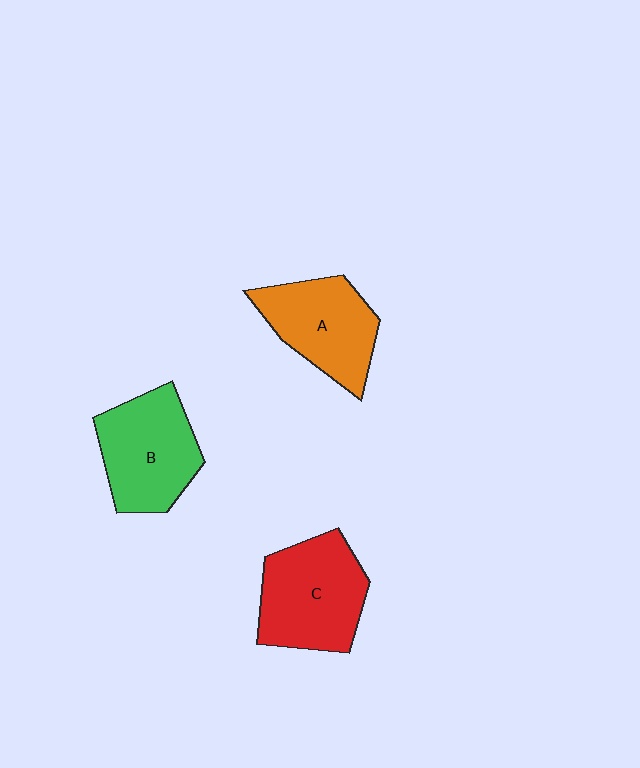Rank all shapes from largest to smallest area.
From largest to smallest: C (red), B (green), A (orange).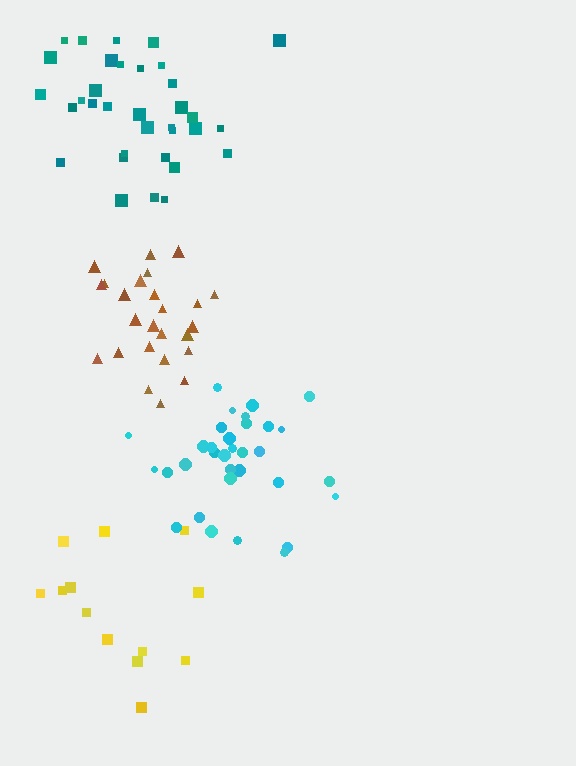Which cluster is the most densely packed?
Brown.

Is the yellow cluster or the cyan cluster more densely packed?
Cyan.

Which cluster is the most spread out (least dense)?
Yellow.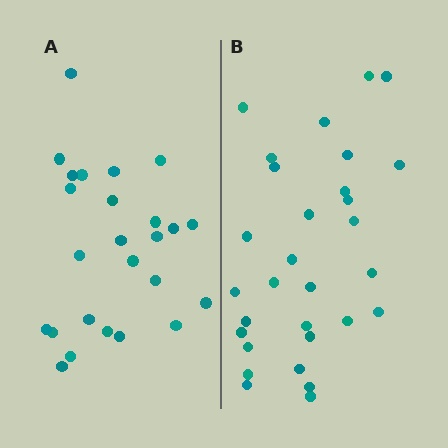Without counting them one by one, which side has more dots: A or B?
Region B (the right region) has more dots.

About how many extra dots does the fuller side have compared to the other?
Region B has about 5 more dots than region A.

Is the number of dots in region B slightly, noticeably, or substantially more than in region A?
Region B has only slightly more — the two regions are fairly close. The ratio is roughly 1.2 to 1.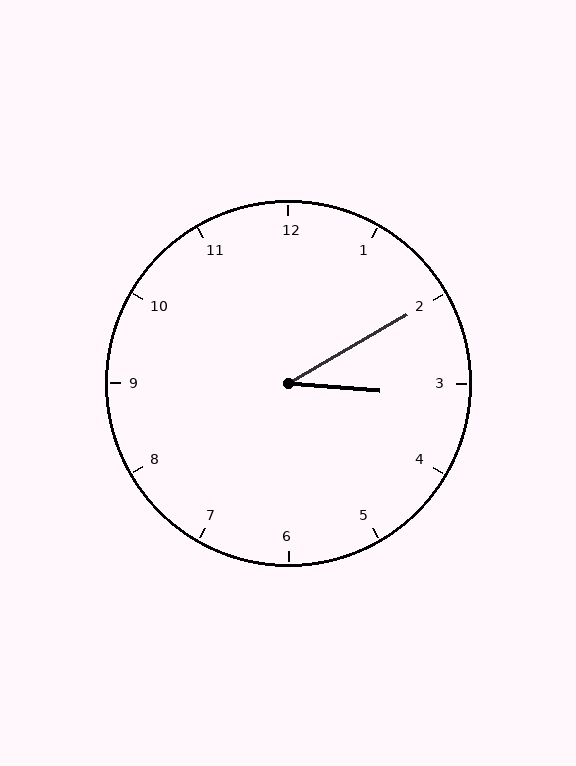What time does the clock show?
3:10.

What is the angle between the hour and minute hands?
Approximately 35 degrees.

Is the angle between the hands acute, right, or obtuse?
It is acute.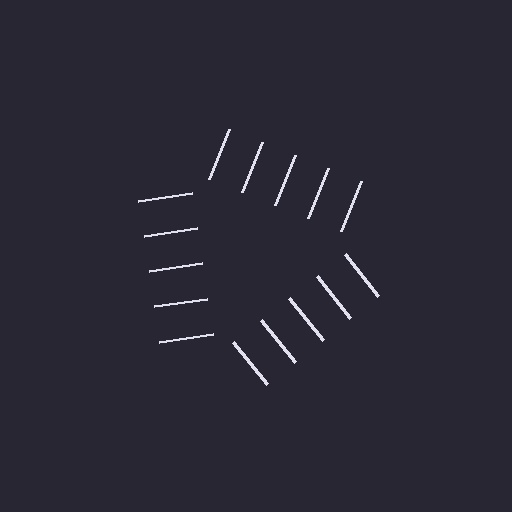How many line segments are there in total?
15 — 5 along each of the 3 edges.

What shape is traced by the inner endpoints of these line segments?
An illusory triangle — the line segments terminate on its edges but no continuous stroke is drawn.